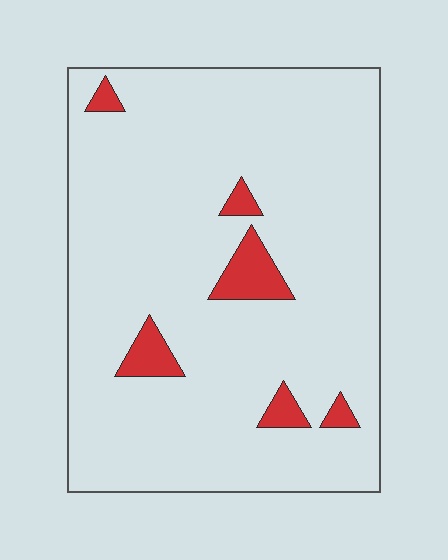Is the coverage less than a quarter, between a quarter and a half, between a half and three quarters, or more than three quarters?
Less than a quarter.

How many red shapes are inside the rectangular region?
6.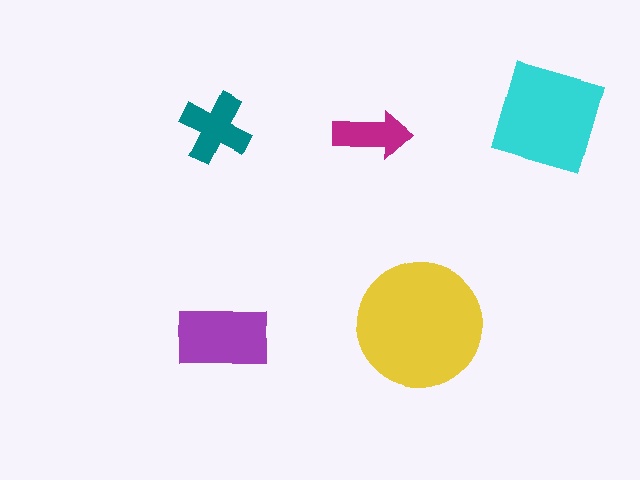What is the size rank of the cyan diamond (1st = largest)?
2nd.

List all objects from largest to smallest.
The yellow circle, the cyan diamond, the purple rectangle, the teal cross, the magenta arrow.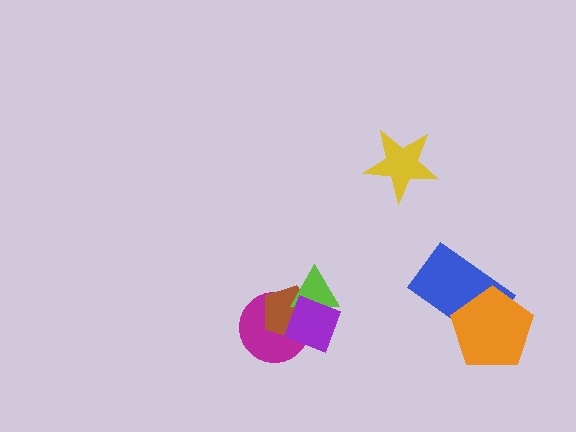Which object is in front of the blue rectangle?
The orange pentagon is in front of the blue rectangle.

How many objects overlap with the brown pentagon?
3 objects overlap with the brown pentagon.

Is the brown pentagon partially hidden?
Yes, it is partially covered by another shape.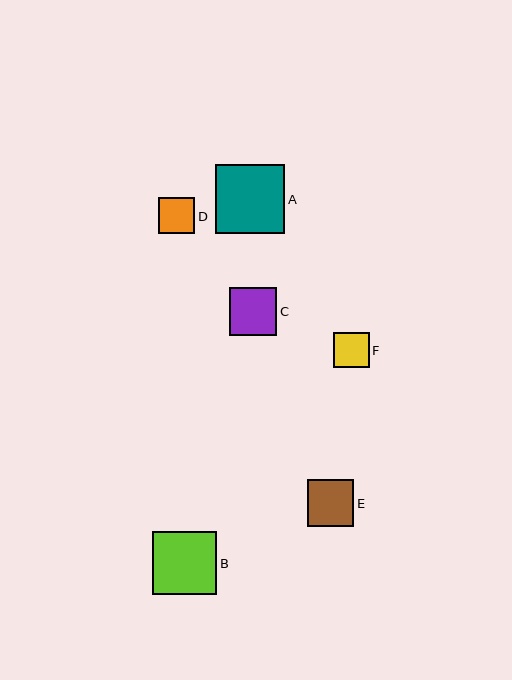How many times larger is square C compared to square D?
Square C is approximately 1.3 times the size of square D.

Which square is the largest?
Square A is the largest with a size of approximately 69 pixels.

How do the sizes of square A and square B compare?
Square A and square B are approximately the same size.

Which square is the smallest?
Square F is the smallest with a size of approximately 36 pixels.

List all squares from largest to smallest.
From largest to smallest: A, B, C, E, D, F.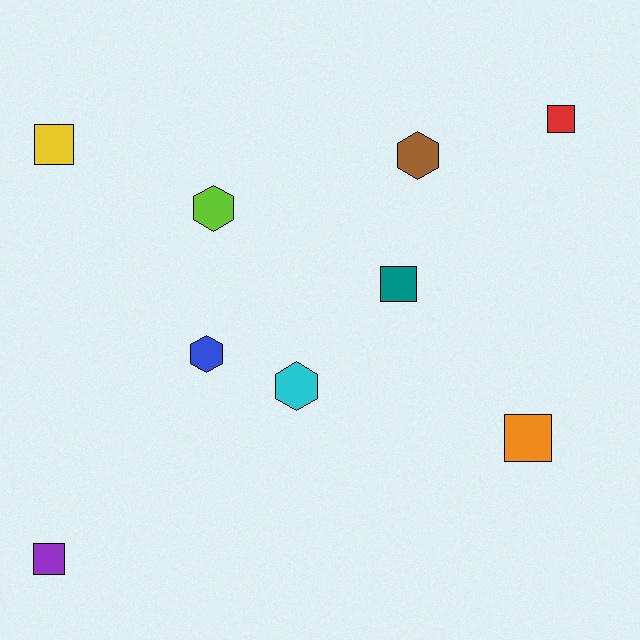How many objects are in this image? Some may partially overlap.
There are 9 objects.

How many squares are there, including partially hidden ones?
There are 5 squares.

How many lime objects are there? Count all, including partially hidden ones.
There is 1 lime object.